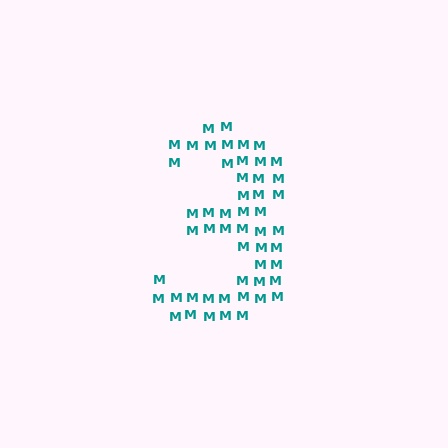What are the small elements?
The small elements are letter M's.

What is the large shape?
The large shape is the digit 3.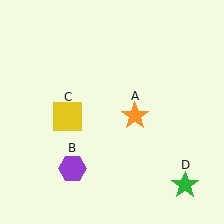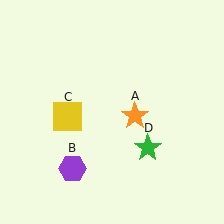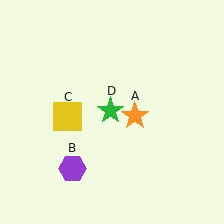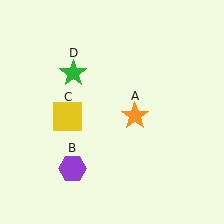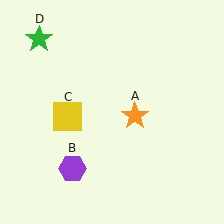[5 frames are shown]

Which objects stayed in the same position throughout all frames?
Orange star (object A) and purple hexagon (object B) and yellow square (object C) remained stationary.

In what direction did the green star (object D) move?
The green star (object D) moved up and to the left.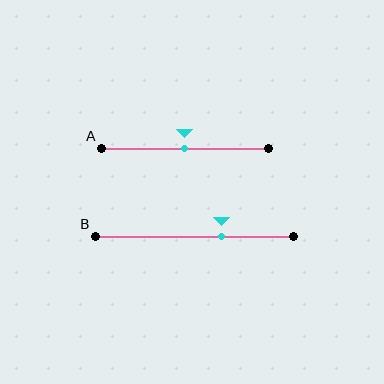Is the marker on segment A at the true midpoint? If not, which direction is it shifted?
Yes, the marker on segment A is at the true midpoint.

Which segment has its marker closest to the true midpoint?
Segment A has its marker closest to the true midpoint.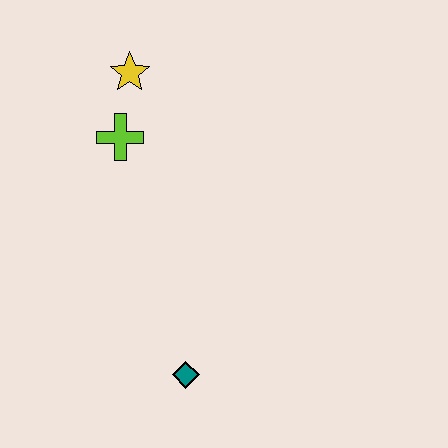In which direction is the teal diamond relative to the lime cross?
The teal diamond is below the lime cross.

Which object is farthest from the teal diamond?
The yellow star is farthest from the teal diamond.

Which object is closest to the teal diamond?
The lime cross is closest to the teal diamond.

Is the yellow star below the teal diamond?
No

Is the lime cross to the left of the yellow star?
Yes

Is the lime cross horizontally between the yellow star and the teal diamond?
No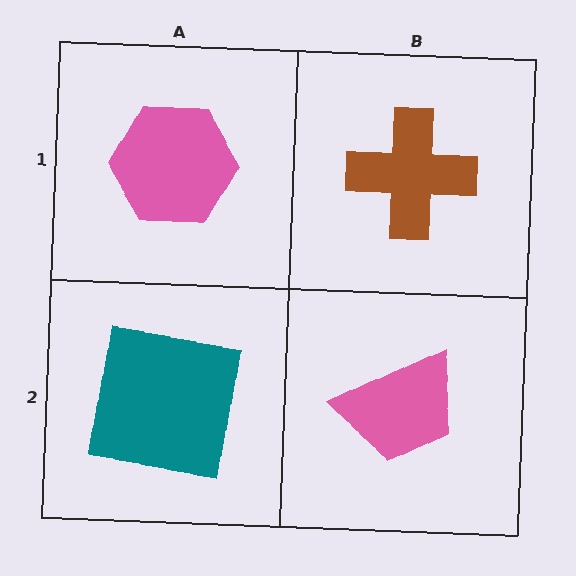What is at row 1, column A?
A pink hexagon.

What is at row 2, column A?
A teal square.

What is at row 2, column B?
A pink trapezoid.